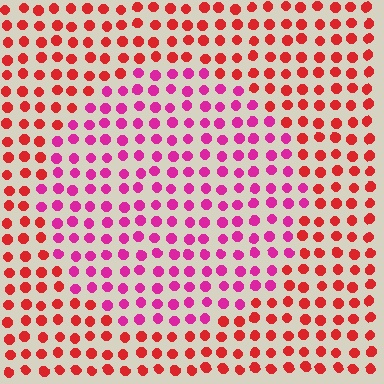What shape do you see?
I see a circle.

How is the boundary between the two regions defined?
The boundary is defined purely by a slight shift in hue (about 39 degrees). Spacing, size, and orientation are identical on both sides.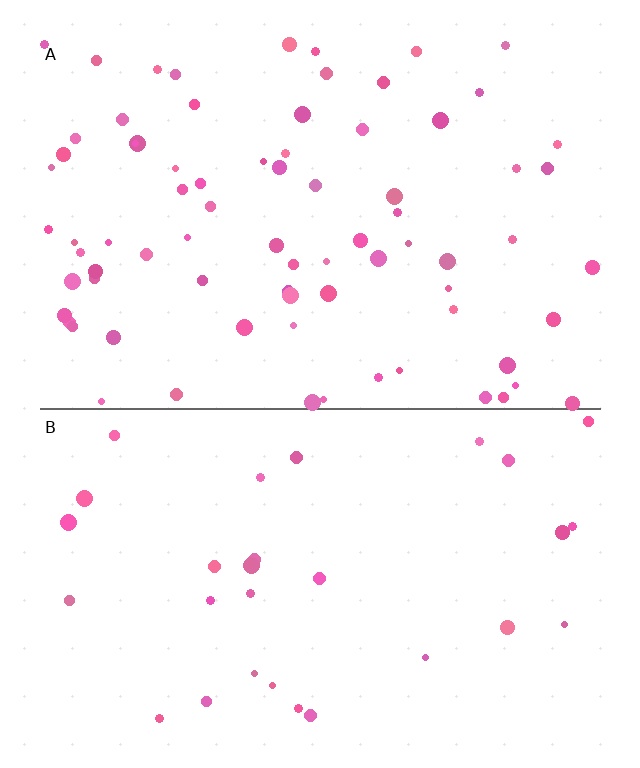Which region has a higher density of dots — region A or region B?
A (the top).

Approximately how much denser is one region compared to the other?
Approximately 2.5× — region A over region B.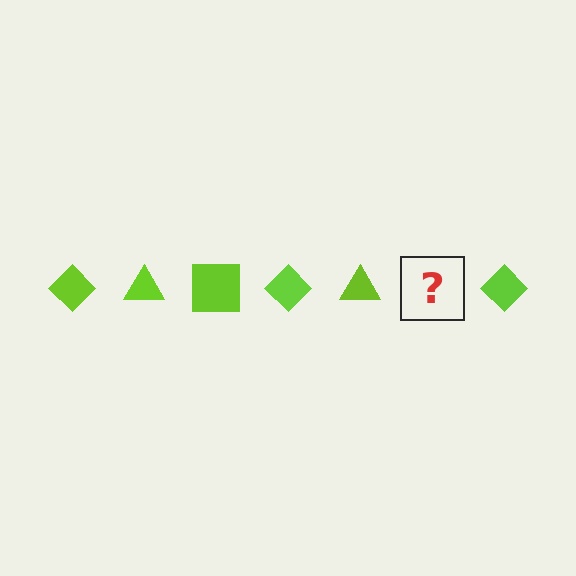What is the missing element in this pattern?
The missing element is a lime square.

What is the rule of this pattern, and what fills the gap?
The rule is that the pattern cycles through diamond, triangle, square shapes in lime. The gap should be filled with a lime square.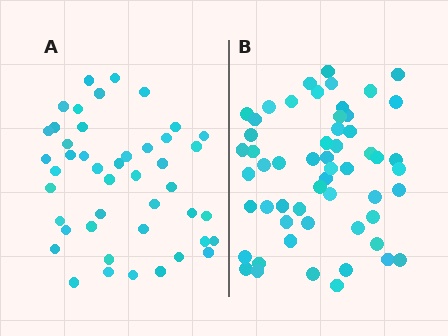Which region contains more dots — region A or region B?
Region B (the right region) has more dots.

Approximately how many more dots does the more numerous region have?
Region B has roughly 12 or so more dots than region A.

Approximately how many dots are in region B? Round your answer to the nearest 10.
About 60 dots. (The exact count is 56, which rounds to 60.)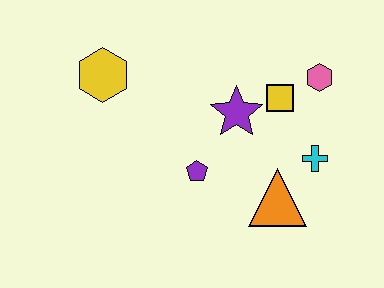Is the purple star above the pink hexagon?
No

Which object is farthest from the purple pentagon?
The pink hexagon is farthest from the purple pentagon.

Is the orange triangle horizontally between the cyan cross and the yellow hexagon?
Yes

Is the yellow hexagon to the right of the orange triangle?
No